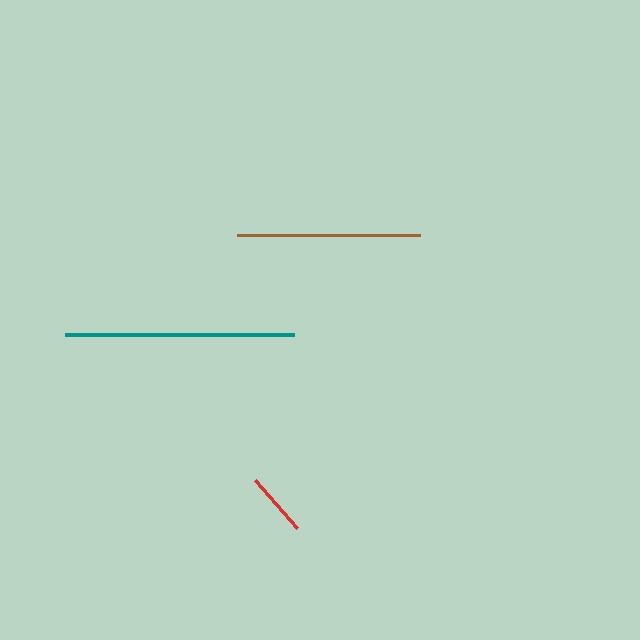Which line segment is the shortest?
The red line is the shortest at approximately 63 pixels.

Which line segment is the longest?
The teal line is the longest at approximately 229 pixels.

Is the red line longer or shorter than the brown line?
The brown line is longer than the red line.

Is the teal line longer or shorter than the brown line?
The teal line is longer than the brown line.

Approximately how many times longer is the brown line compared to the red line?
The brown line is approximately 2.9 times the length of the red line.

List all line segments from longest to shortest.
From longest to shortest: teal, brown, red.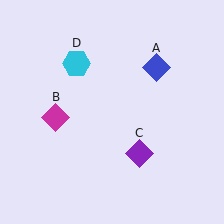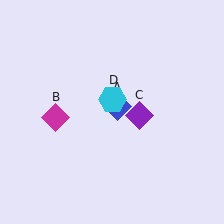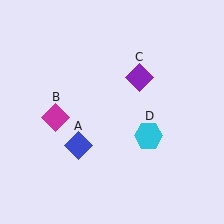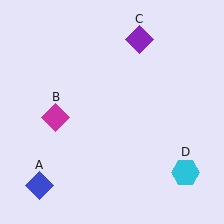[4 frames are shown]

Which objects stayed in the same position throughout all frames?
Magenta diamond (object B) remained stationary.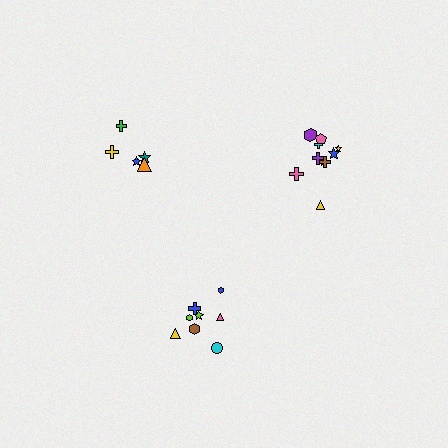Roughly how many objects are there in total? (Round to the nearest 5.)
Roughly 25 objects in total.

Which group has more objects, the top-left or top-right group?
The top-right group.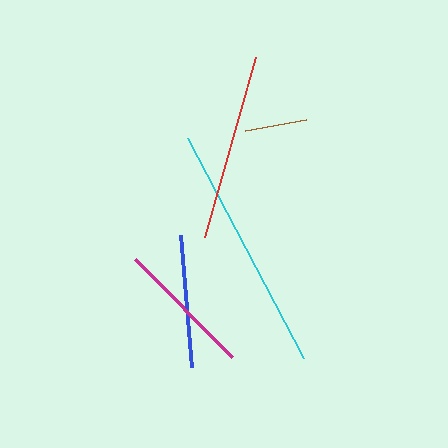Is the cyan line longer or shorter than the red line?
The cyan line is longer than the red line.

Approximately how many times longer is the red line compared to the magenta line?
The red line is approximately 1.3 times the length of the magenta line.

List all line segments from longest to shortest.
From longest to shortest: cyan, red, magenta, blue, brown.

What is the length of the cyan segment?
The cyan segment is approximately 248 pixels long.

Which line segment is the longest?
The cyan line is the longest at approximately 248 pixels.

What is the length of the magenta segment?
The magenta segment is approximately 138 pixels long.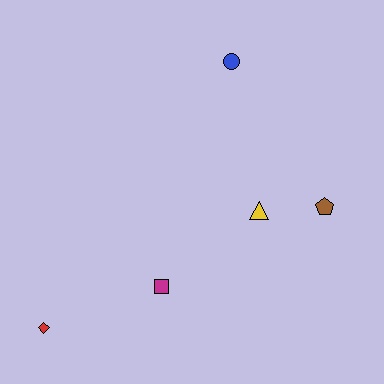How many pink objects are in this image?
There are no pink objects.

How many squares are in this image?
There is 1 square.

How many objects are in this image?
There are 5 objects.